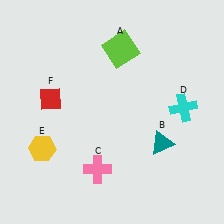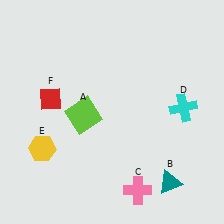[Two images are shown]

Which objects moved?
The objects that moved are: the lime square (A), the teal triangle (B), the pink cross (C).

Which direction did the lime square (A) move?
The lime square (A) moved down.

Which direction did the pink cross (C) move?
The pink cross (C) moved right.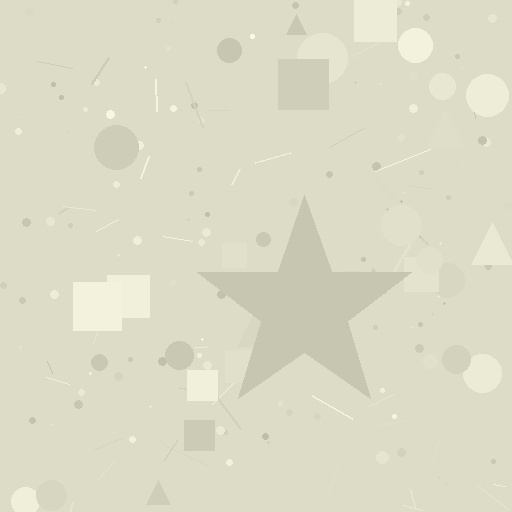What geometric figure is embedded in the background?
A star is embedded in the background.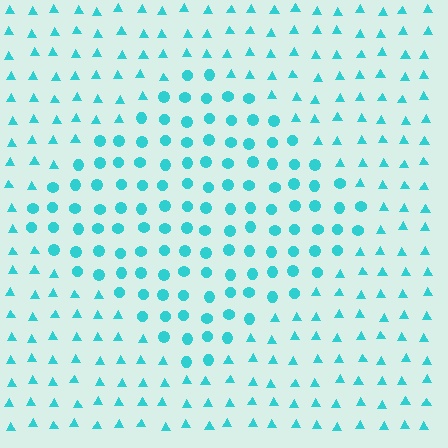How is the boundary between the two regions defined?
The boundary is defined by a change in element shape: circles inside vs. triangles outside. All elements share the same color and spacing.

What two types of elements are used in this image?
The image uses circles inside the diamond region and triangles outside it.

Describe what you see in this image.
The image is filled with small cyan elements arranged in a uniform grid. A diamond-shaped region contains circles, while the surrounding area contains triangles. The boundary is defined purely by the change in element shape.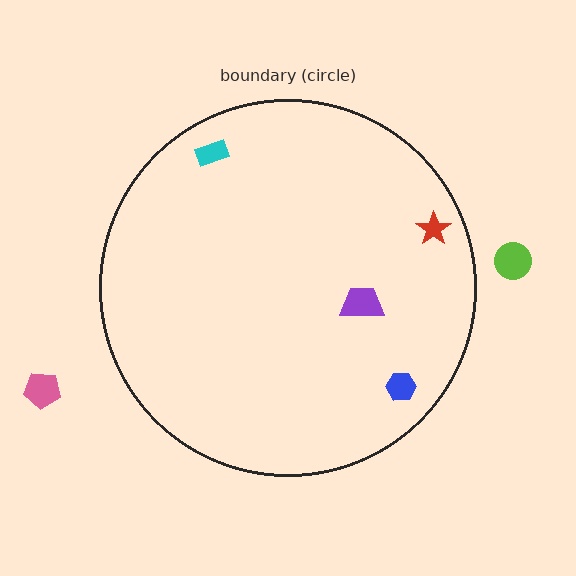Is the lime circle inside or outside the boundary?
Outside.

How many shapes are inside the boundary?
4 inside, 2 outside.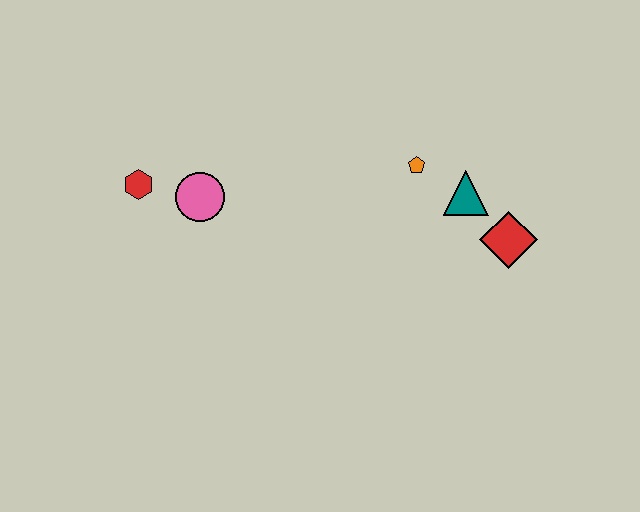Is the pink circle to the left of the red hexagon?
No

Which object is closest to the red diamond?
The teal triangle is closest to the red diamond.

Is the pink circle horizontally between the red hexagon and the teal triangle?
Yes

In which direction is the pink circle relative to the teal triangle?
The pink circle is to the left of the teal triangle.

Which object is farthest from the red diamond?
The red hexagon is farthest from the red diamond.